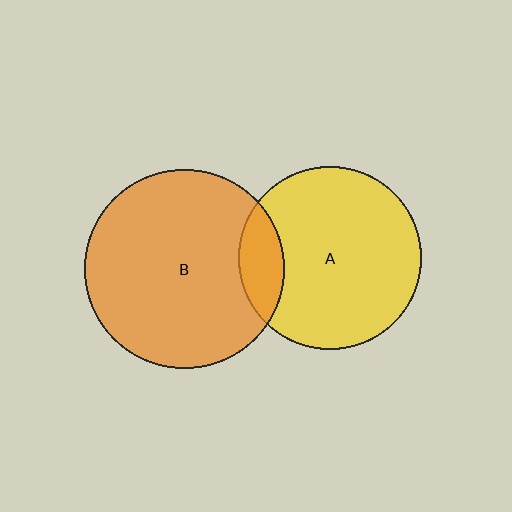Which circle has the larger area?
Circle B (orange).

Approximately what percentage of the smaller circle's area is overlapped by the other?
Approximately 15%.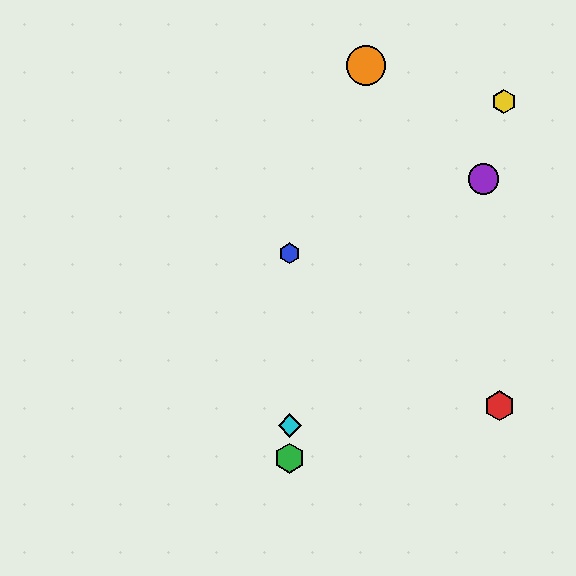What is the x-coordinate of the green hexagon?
The green hexagon is at x≈290.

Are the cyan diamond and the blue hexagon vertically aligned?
Yes, both are at x≈290.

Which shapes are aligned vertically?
The blue hexagon, the green hexagon, the cyan diamond are aligned vertically.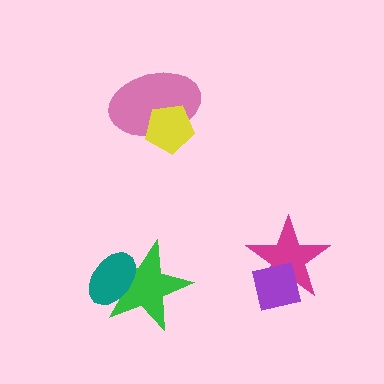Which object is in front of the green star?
The teal ellipse is in front of the green star.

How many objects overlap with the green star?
1 object overlaps with the green star.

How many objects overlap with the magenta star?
1 object overlaps with the magenta star.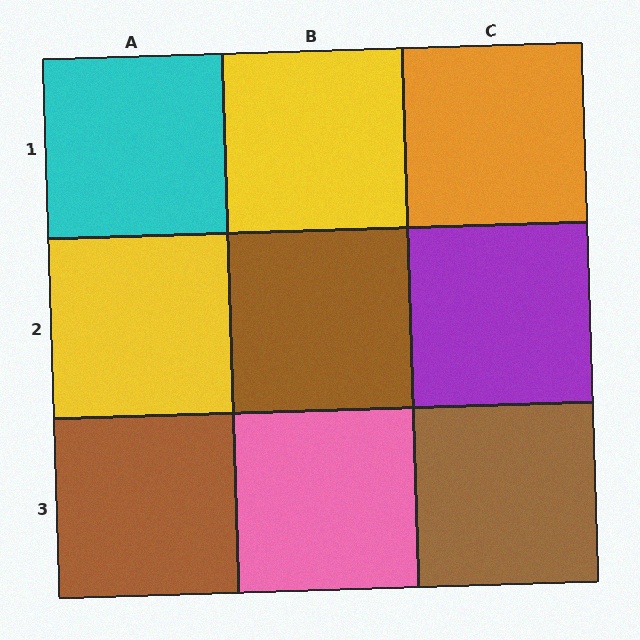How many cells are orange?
1 cell is orange.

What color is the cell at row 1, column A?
Cyan.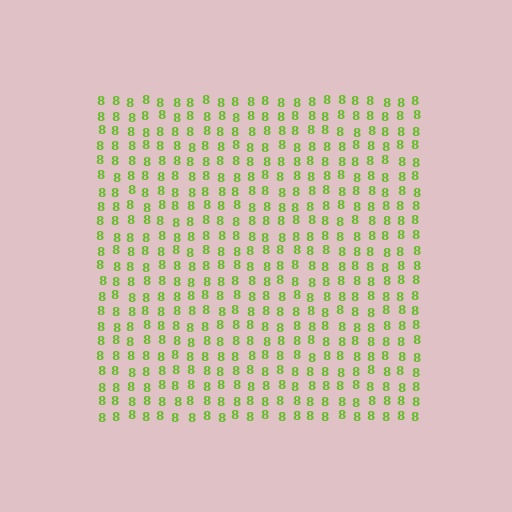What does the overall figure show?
The overall figure shows a square.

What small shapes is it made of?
It is made of small digit 8's.